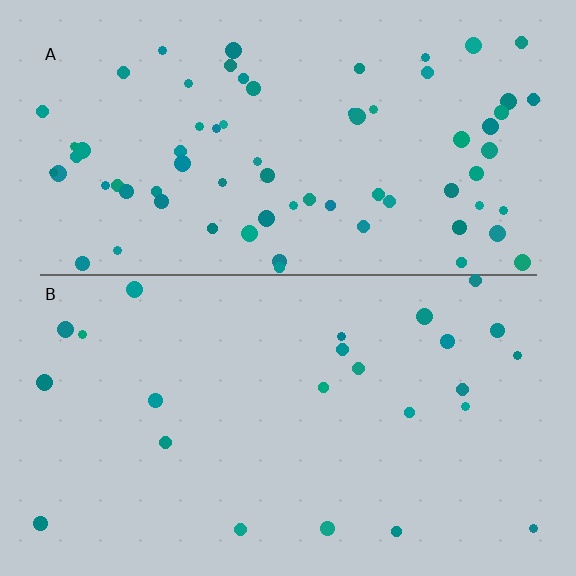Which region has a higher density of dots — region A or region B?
A (the top).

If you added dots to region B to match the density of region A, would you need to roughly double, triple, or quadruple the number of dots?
Approximately triple.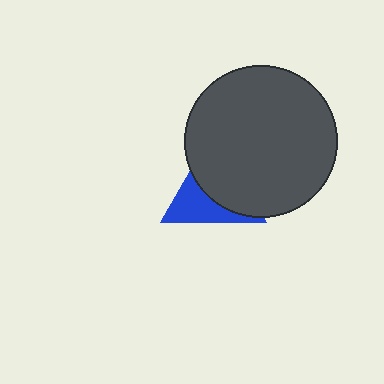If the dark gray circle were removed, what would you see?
You would see the complete blue triangle.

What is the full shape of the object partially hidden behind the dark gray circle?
The partially hidden object is a blue triangle.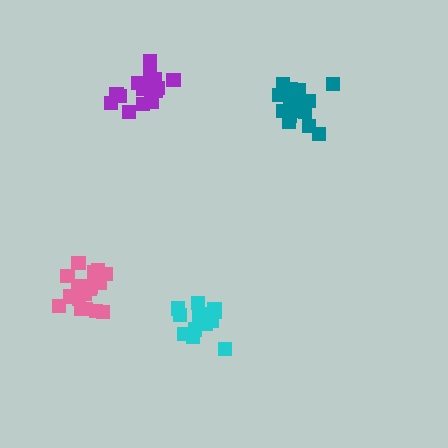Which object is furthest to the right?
The teal cluster is rightmost.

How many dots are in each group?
Group 1: 16 dots, Group 2: 19 dots, Group 3: 15 dots, Group 4: 18 dots (68 total).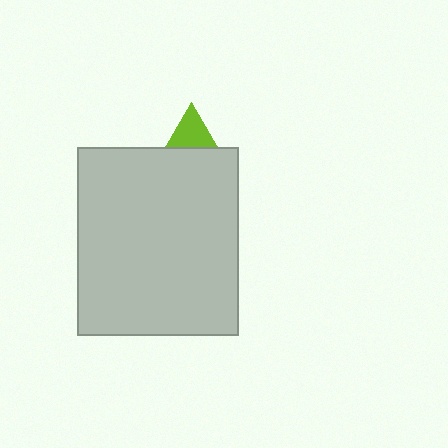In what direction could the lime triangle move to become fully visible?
The lime triangle could move up. That would shift it out from behind the light gray rectangle entirely.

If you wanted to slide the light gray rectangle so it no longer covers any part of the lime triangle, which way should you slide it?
Slide it down — that is the most direct way to separate the two shapes.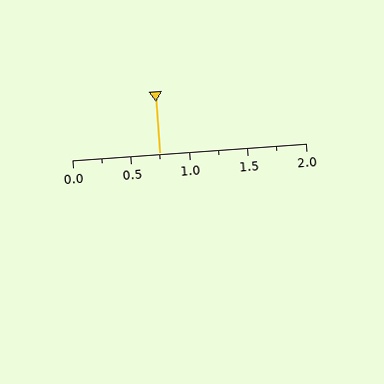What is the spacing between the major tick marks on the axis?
The major ticks are spaced 0.5 apart.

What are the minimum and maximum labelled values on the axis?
The axis runs from 0.0 to 2.0.